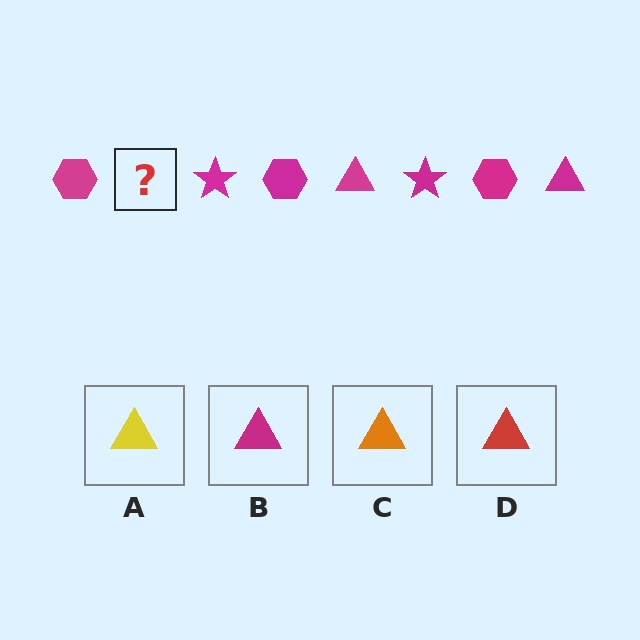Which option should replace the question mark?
Option B.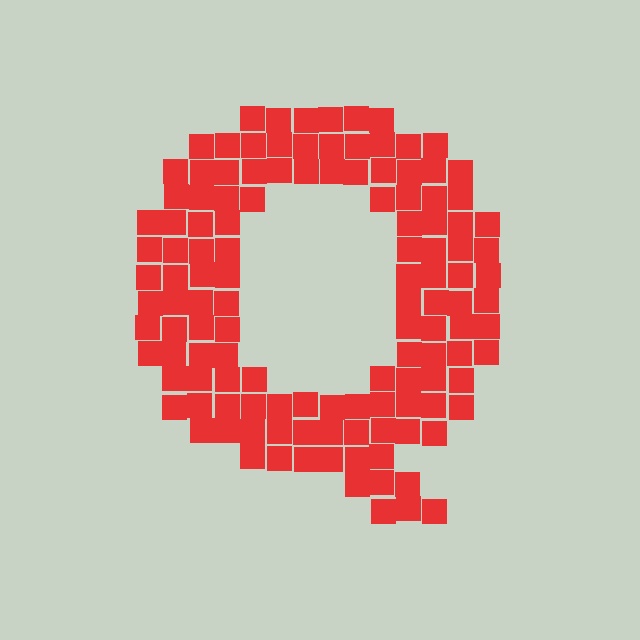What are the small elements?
The small elements are squares.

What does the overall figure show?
The overall figure shows the letter Q.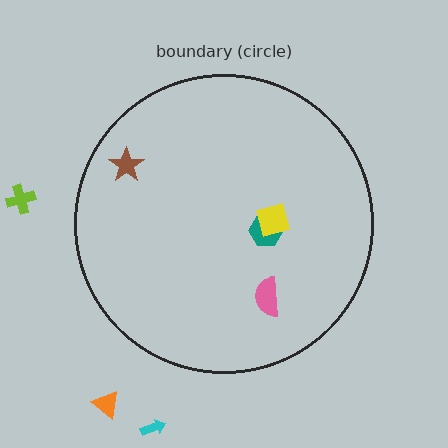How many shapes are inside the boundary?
4 inside, 3 outside.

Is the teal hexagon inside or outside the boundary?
Inside.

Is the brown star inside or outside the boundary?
Inside.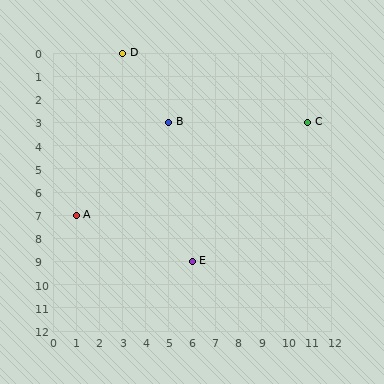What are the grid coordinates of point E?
Point E is at grid coordinates (6, 9).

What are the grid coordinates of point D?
Point D is at grid coordinates (3, 0).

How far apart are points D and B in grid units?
Points D and B are 2 columns and 3 rows apart (about 3.6 grid units diagonally).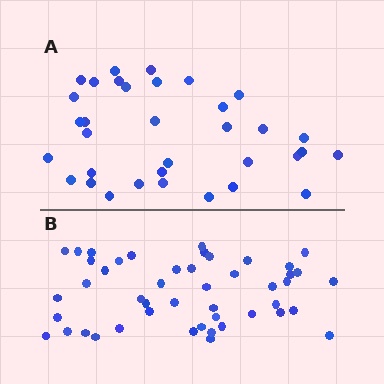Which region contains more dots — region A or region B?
Region B (the bottom region) has more dots.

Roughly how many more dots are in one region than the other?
Region B has approximately 15 more dots than region A.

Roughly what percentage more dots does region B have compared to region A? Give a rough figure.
About 40% more.